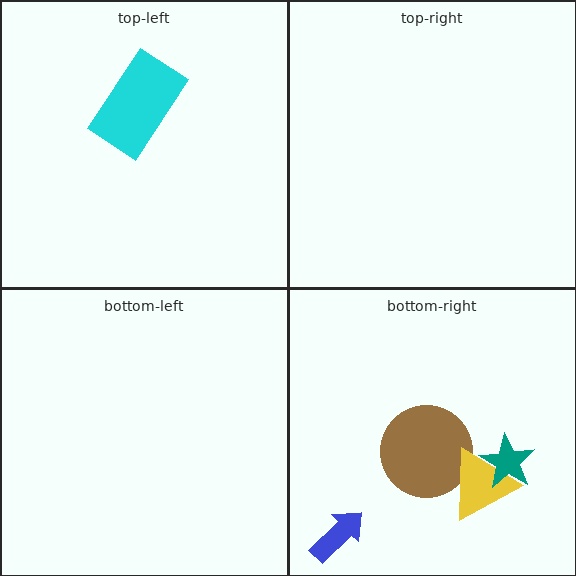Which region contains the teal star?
The bottom-right region.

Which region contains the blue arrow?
The bottom-right region.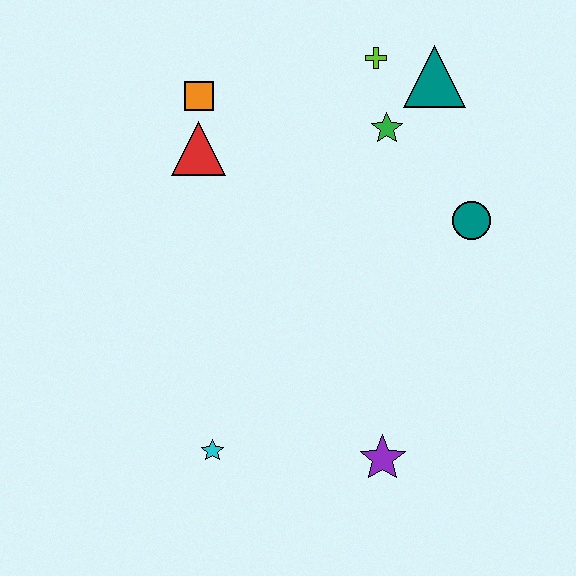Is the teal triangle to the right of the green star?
Yes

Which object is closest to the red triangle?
The orange square is closest to the red triangle.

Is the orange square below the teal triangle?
Yes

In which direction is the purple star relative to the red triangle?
The purple star is below the red triangle.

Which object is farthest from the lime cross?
The cyan star is farthest from the lime cross.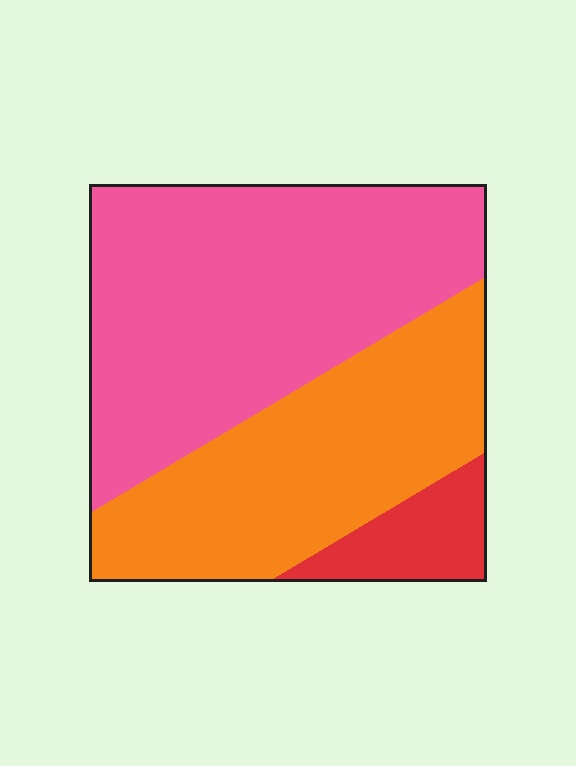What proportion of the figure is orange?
Orange covers about 40% of the figure.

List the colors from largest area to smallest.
From largest to smallest: pink, orange, red.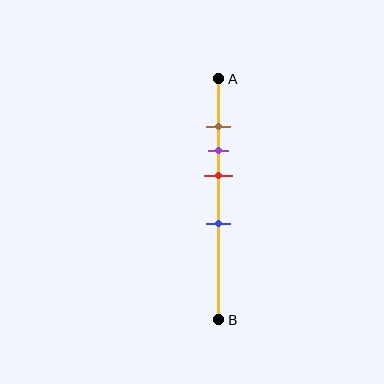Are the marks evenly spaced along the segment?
No, the marks are not evenly spaced.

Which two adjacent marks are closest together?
The brown and purple marks are the closest adjacent pair.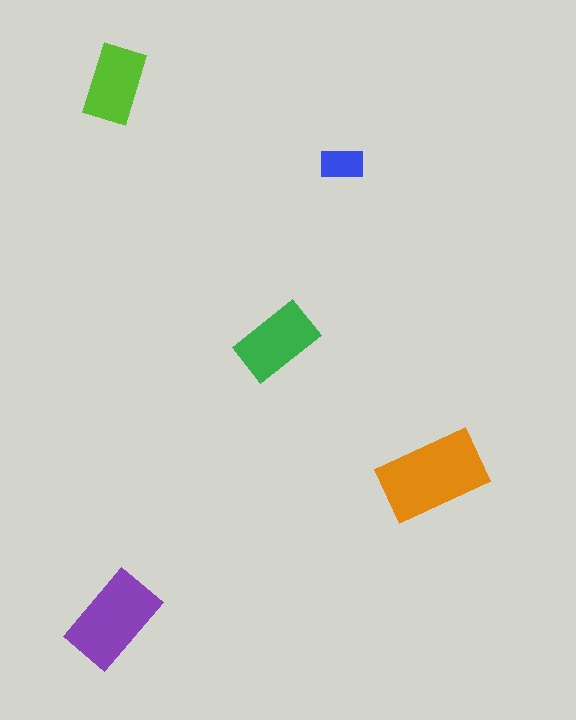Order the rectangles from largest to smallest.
the orange one, the purple one, the green one, the lime one, the blue one.